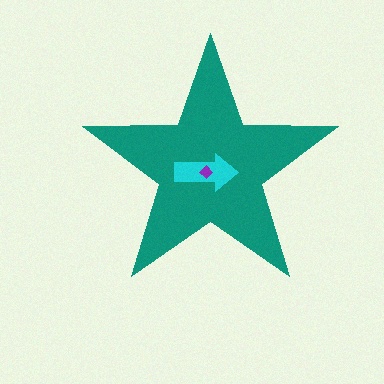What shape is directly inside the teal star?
The cyan arrow.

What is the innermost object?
The purple diamond.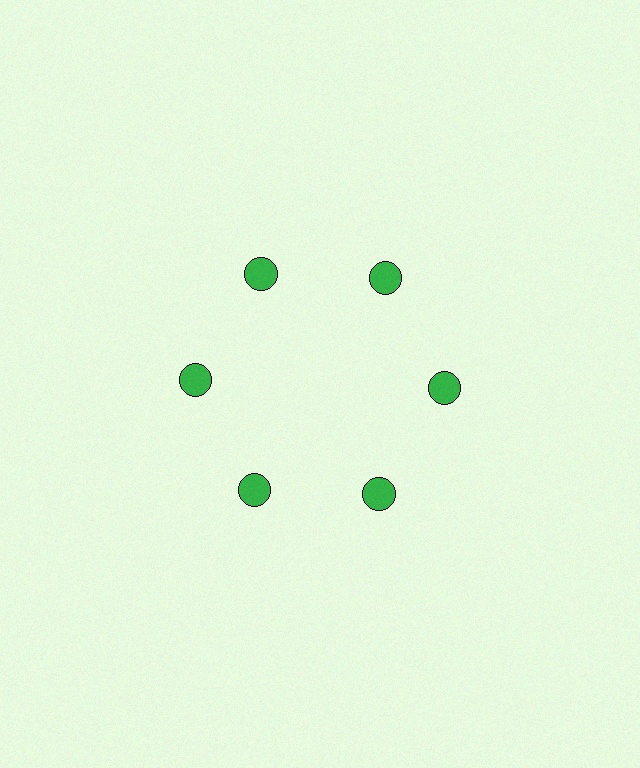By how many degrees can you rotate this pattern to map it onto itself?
The pattern maps onto itself every 60 degrees of rotation.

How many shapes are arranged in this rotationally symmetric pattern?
There are 6 shapes, arranged in 6 groups of 1.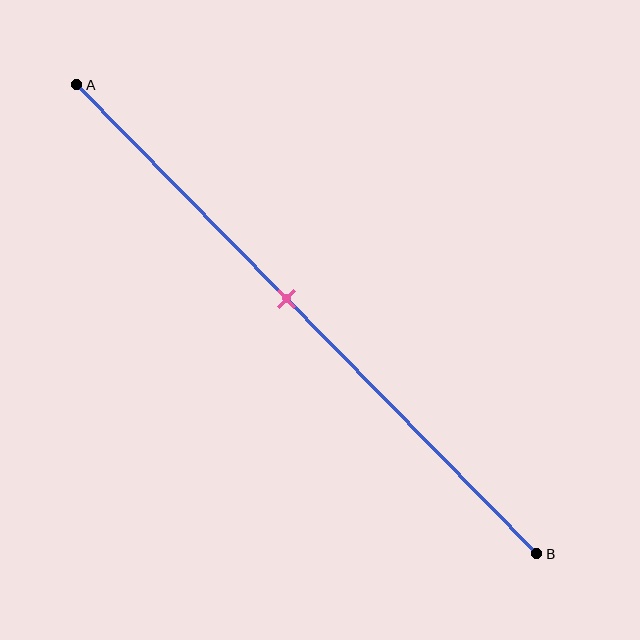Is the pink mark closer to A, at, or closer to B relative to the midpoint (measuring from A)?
The pink mark is closer to point A than the midpoint of segment AB.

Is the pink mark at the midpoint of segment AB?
No, the mark is at about 45% from A, not at the 50% midpoint.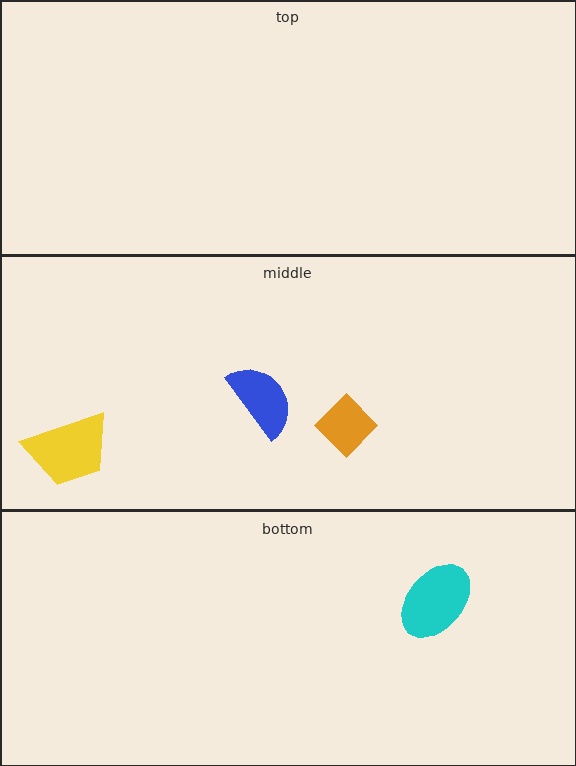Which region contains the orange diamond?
The middle region.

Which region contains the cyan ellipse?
The bottom region.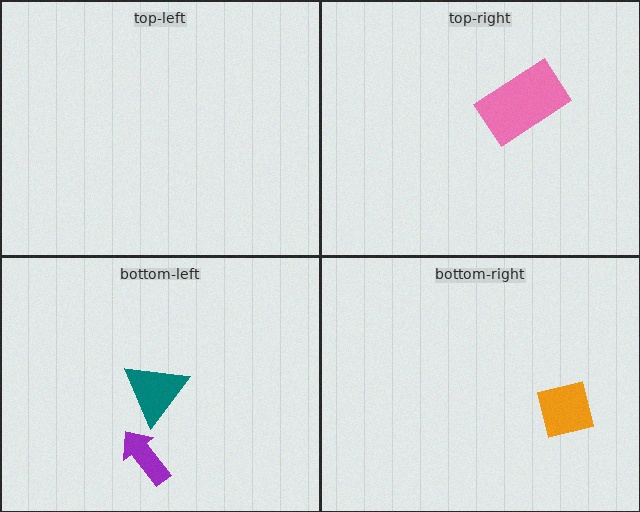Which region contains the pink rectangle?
The top-right region.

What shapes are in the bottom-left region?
The teal triangle, the purple arrow.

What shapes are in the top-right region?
The pink rectangle.